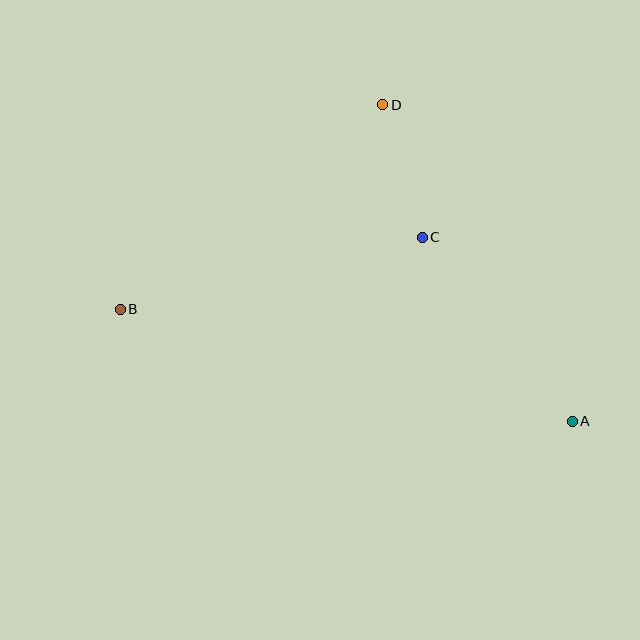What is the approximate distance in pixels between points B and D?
The distance between B and D is approximately 332 pixels.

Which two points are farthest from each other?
Points A and B are farthest from each other.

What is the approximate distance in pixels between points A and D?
The distance between A and D is approximately 369 pixels.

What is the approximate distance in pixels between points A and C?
The distance between A and C is approximately 238 pixels.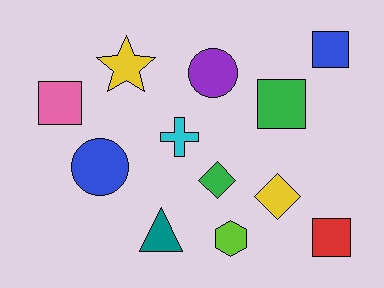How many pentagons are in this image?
There are no pentagons.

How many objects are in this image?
There are 12 objects.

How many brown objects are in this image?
There are no brown objects.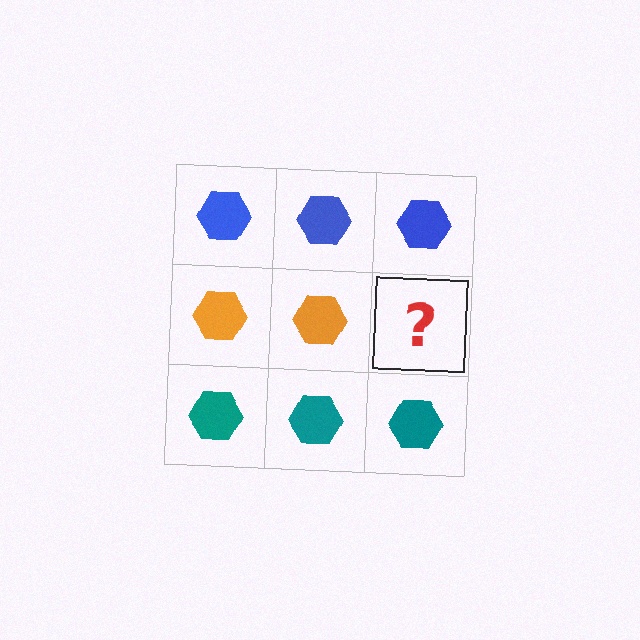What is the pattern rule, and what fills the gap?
The rule is that each row has a consistent color. The gap should be filled with an orange hexagon.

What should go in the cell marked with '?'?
The missing cell should contain an orange hexagon.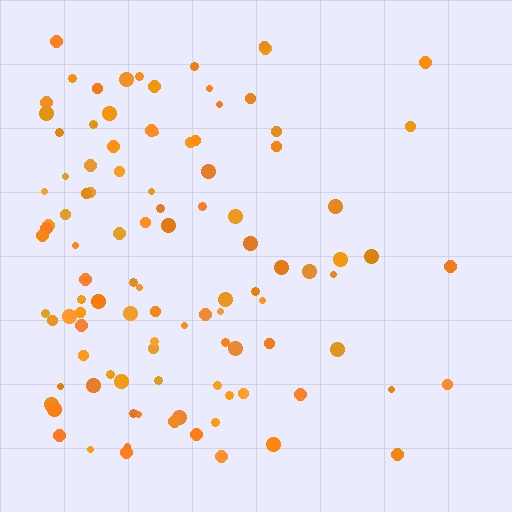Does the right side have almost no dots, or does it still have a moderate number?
Still a moderate number, just noticeably fewer than the left.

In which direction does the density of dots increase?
From right to left, with the left side densest.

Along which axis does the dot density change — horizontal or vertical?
Horizontal.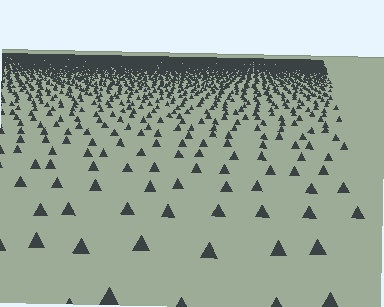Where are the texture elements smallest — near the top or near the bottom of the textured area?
Near the top.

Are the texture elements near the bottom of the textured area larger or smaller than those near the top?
Larger. Near the bottom, elements are closer to the viewer and appear at a bigger on-screen size.